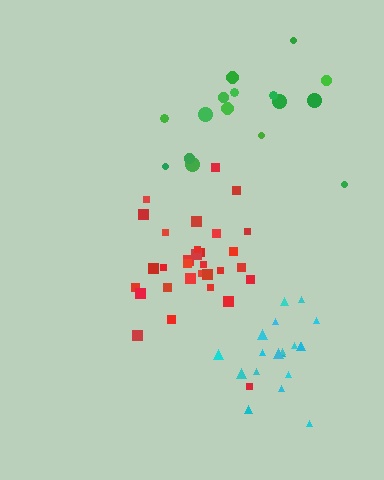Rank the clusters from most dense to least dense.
cyan, red, green.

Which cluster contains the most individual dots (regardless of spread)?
Red (31).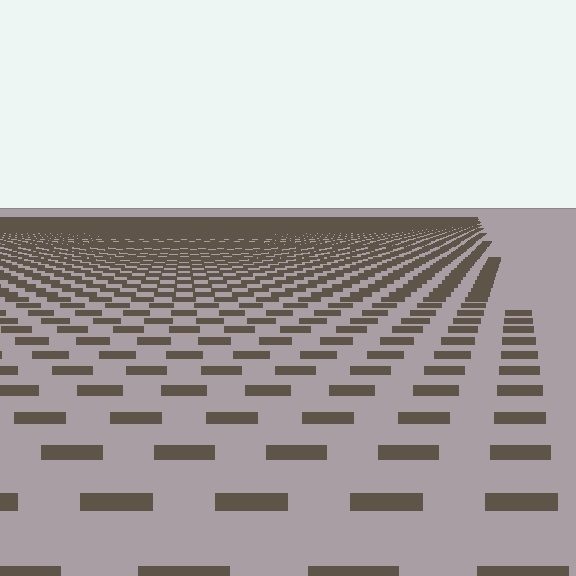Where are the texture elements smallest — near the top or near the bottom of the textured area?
Near the top.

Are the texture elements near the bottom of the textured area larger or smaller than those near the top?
Larger. Near the bottom, elements are closer to the viewer and appear at a bigger on-screen size.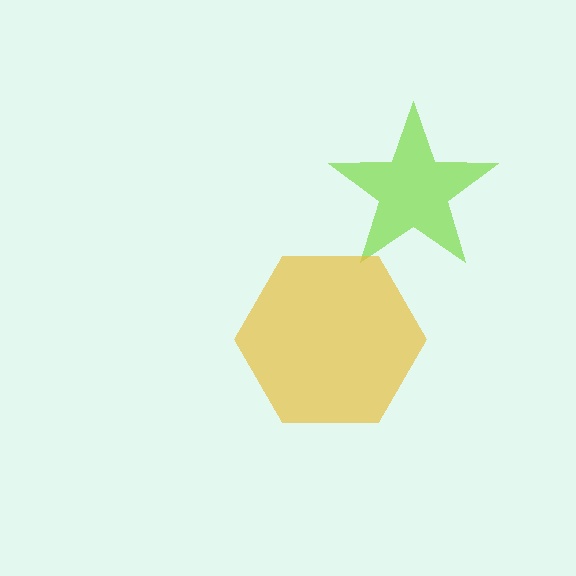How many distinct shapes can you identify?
There are 2 distinct shapes: a lime star, a yellow hexagon.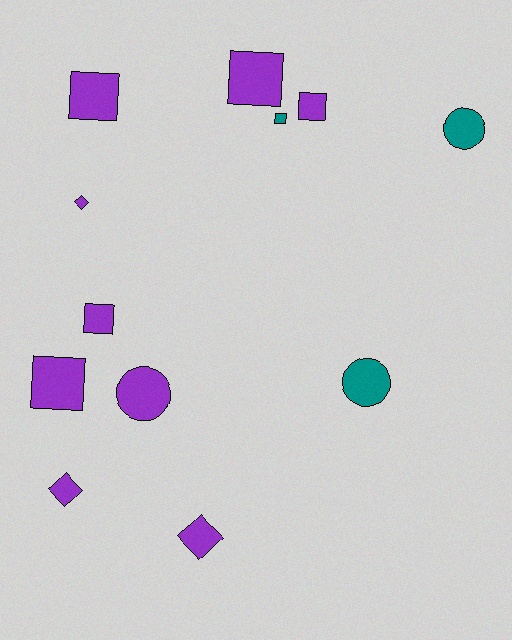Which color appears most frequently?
Purple, with 9 objects.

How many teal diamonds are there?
There are no teal diamonds.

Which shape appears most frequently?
Square, with 6 objects.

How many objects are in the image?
There are 12 objects.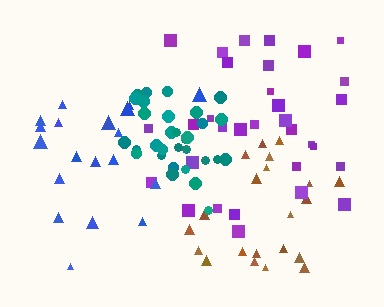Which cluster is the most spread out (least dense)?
Blue.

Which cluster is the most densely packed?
Teal.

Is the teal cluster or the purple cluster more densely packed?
Teal.